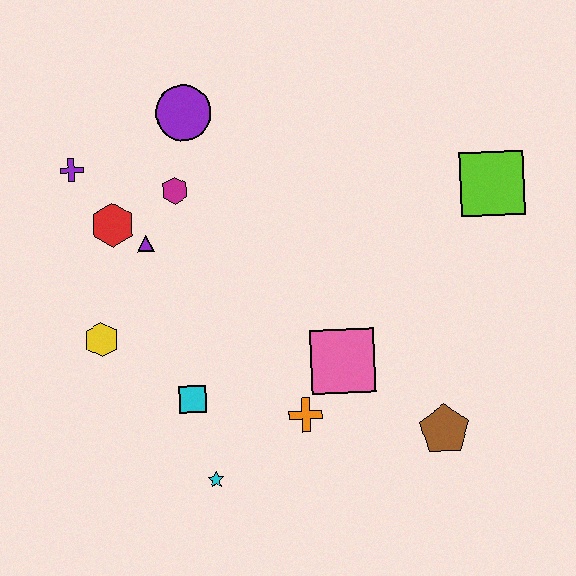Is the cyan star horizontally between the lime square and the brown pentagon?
No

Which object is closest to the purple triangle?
The red hexagon is closest to the purple triangle.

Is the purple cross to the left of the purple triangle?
Yes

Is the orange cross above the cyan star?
Yes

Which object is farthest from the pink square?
The purple cross is farthest from the pink square.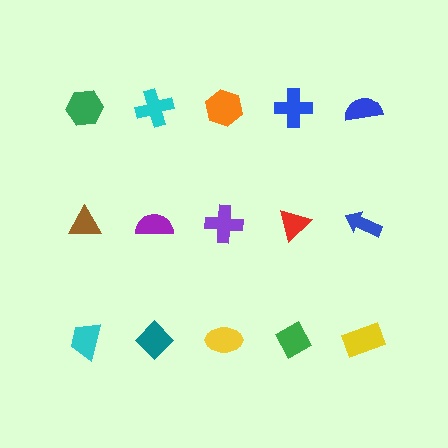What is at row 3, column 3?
A yellow ellipse.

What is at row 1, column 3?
An orange hexagon.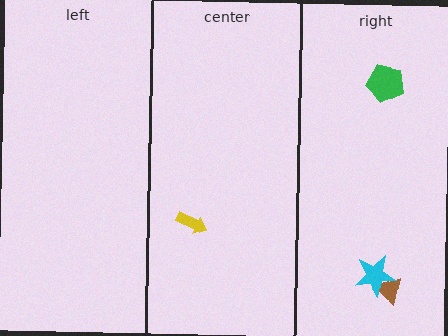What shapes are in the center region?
The yellow arrow.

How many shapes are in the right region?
3.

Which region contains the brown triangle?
The right region.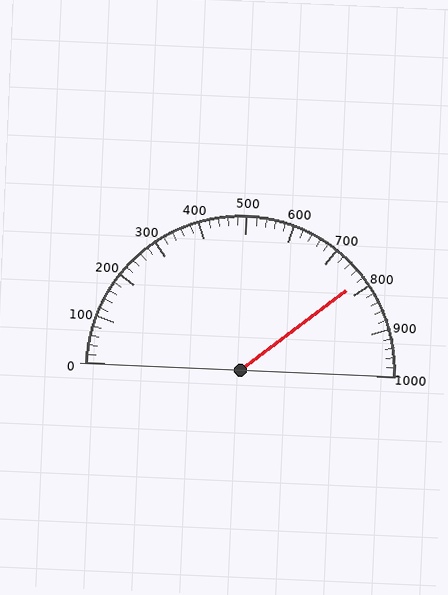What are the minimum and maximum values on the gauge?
The gauge ranges from 0 to 1000.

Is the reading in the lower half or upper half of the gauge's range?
The reading is in the upper half of the range (0 to 1000).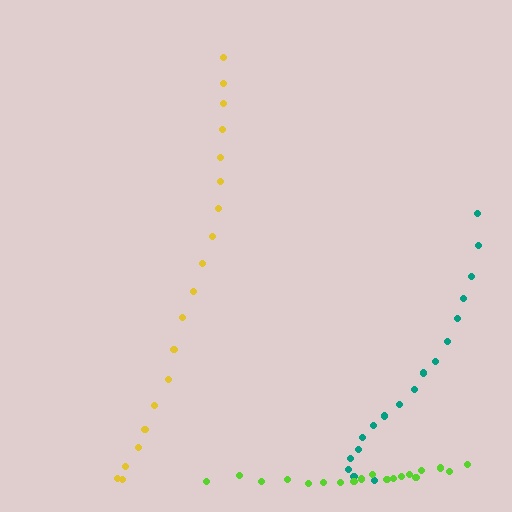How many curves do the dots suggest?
There are 3 distinct paths.